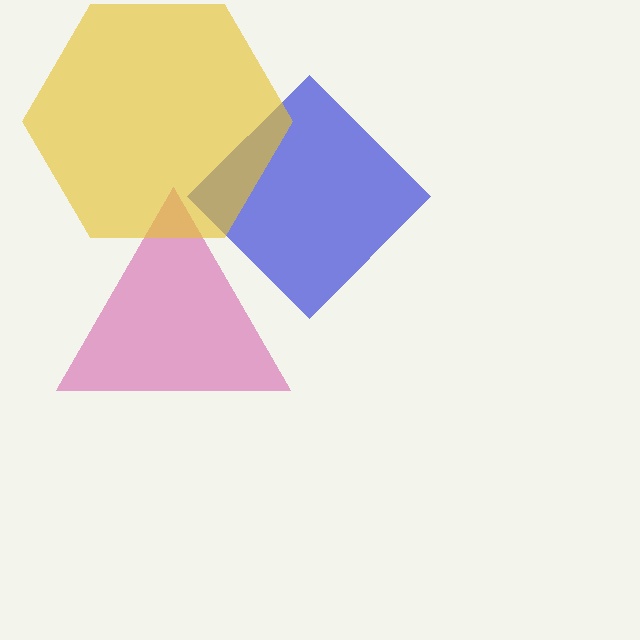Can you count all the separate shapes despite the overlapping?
Yes, there are 3 separate shapes.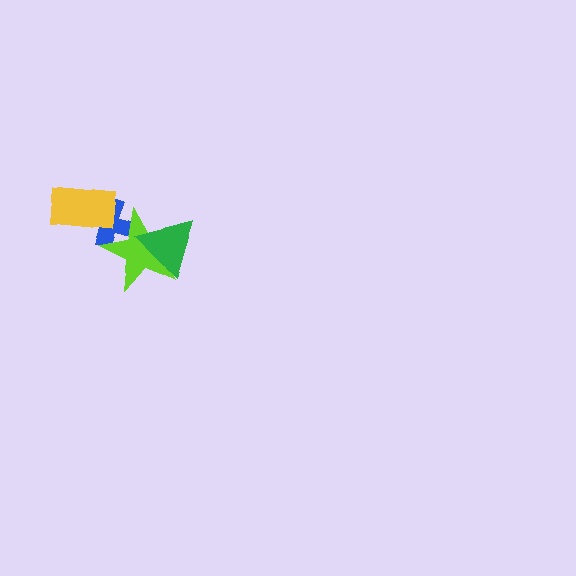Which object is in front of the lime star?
The green triangle is in front of the lime star.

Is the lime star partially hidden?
Yes, it is partially covered by another shape.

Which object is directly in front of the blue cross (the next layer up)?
The yellow rectangle is directly in front of the blue cross.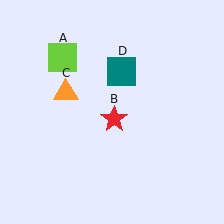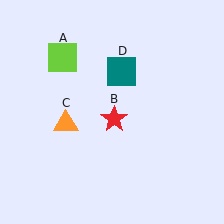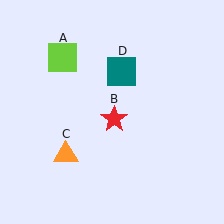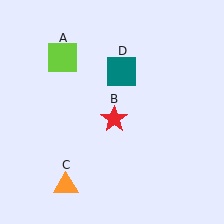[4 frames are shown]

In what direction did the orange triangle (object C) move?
The orange triangle (object C) moved down.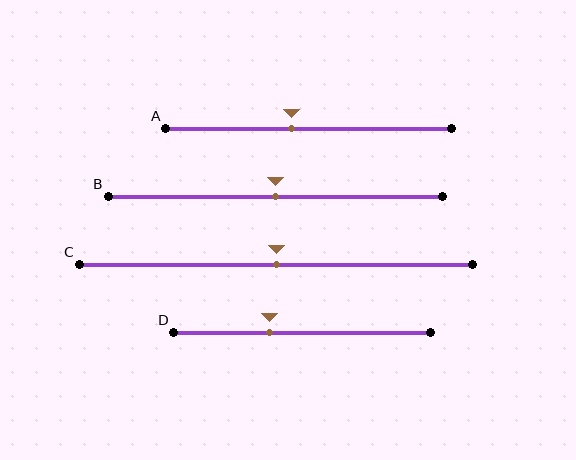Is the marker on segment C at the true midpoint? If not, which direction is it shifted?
Yes, the marker on segment C is at the true midpoint.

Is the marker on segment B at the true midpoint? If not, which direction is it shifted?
Yes, the marker on segment B is at the true midpoint.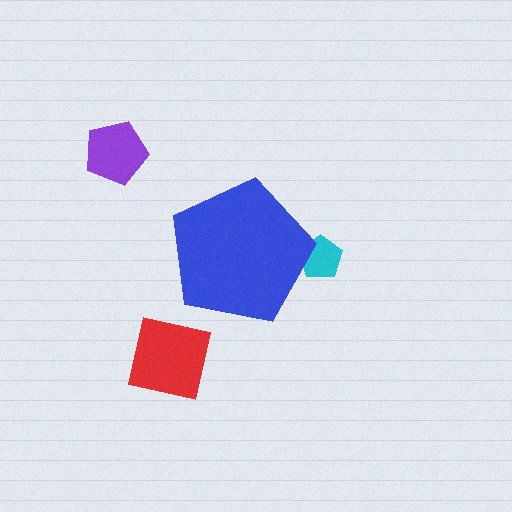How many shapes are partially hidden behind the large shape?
1 shape is partially hidden.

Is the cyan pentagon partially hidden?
Yes, the cyan pentagon is partially hidden behind the blue pentagon.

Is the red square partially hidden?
No, the red square is fully visible.